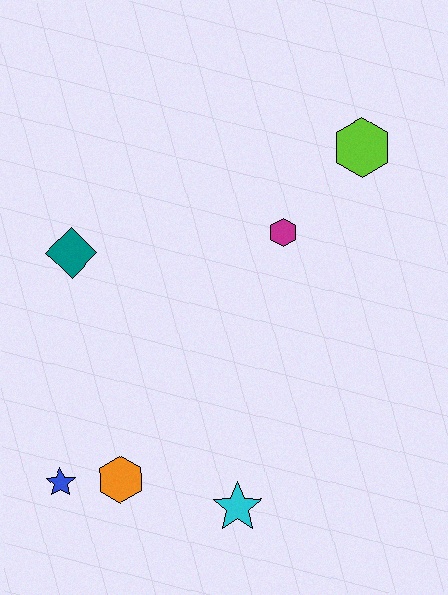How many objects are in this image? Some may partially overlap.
There are 6 objects.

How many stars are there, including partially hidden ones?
There are 2 stars.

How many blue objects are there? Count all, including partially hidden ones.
There is 1 blue object.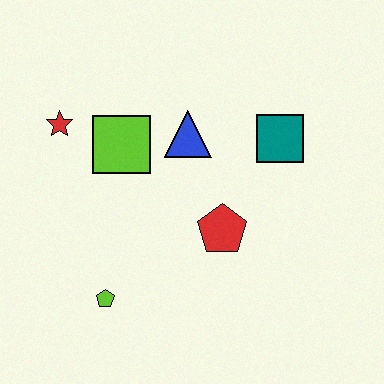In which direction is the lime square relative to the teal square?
The lime square is to the left of the teal square.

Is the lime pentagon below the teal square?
Yes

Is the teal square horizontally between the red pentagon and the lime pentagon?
No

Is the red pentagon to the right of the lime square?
Yes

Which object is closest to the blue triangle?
The lime square is closest to the blue triangle.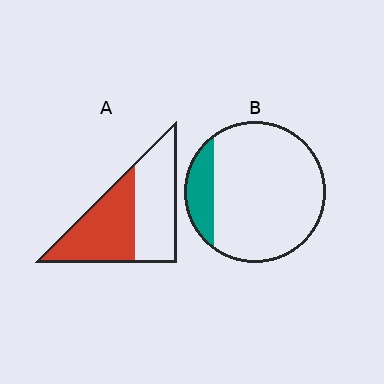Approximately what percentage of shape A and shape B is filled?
A is approximately 50% and B is approximately 15%.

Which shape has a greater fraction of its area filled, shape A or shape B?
Shape A.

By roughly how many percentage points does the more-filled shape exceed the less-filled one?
By roughly 35 percentage points (A over B).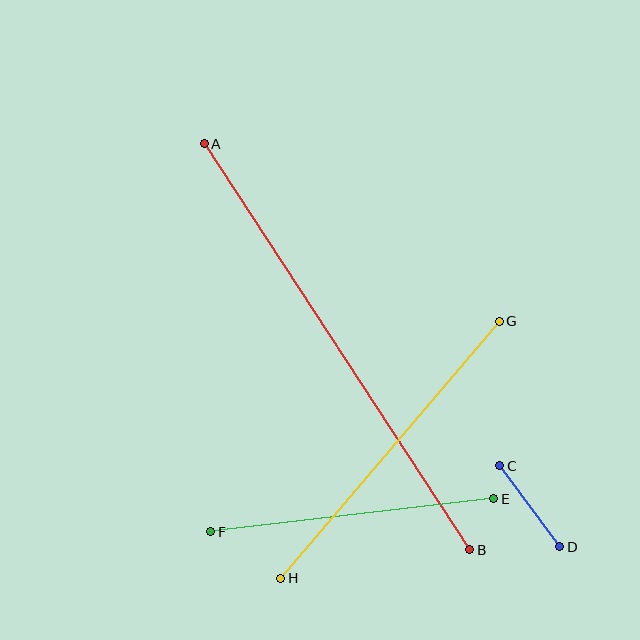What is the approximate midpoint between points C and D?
The midpoint is at approximately (530, 506) pixels.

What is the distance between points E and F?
The distance is approximately 284 pixels.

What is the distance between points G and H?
The distance is approximately 337 pixels.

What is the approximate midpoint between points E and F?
The midpoint is at approximately (352, 515) pixels.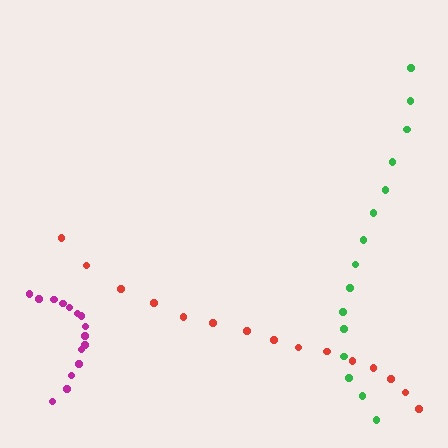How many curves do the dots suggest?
There are 3 distinct paths.